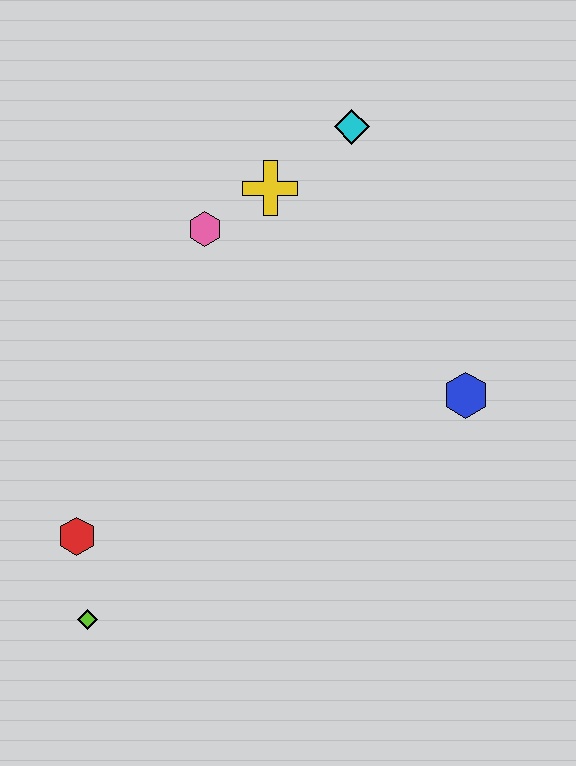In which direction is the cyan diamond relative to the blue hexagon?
The cyan diamond is above the blue hexagon.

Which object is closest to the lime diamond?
The red hexagon is closest to the lime diamond.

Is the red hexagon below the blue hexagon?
Yes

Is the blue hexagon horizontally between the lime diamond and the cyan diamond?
No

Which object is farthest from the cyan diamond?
The lime diamond is farthest from the cyan diamond.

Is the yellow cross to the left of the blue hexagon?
Yes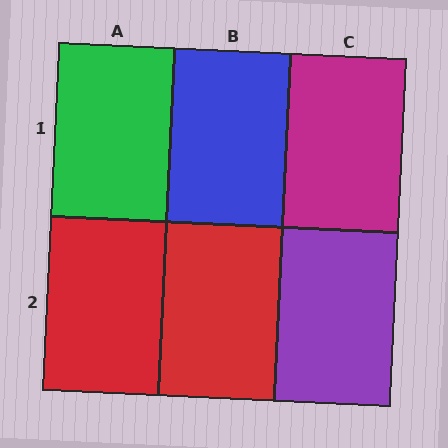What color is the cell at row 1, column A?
Green.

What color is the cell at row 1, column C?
Magenta.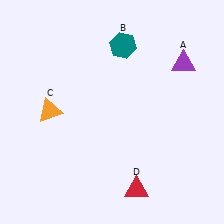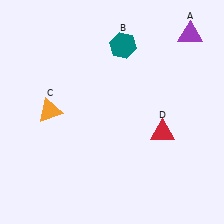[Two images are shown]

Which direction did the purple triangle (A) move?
The purple triangle (A) moved up.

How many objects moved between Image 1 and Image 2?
2 objects moved between the two images.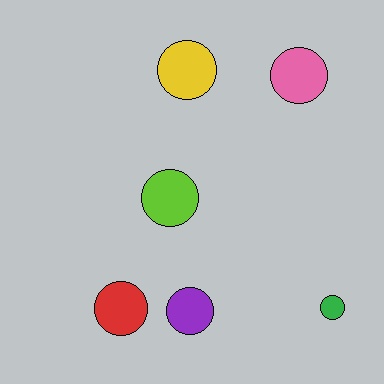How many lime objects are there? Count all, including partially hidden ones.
There is 1 lime object.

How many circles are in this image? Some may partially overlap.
There are 6 circles.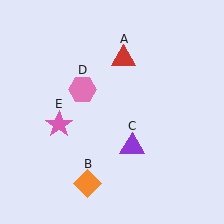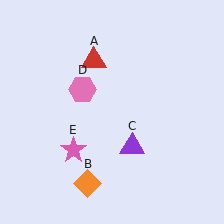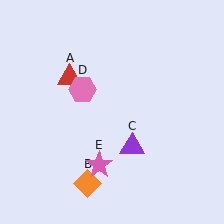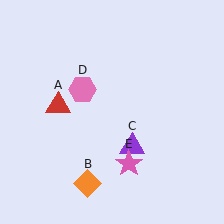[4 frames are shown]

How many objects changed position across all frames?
2 objects changed position: red triangle (object A), pink star (object E).